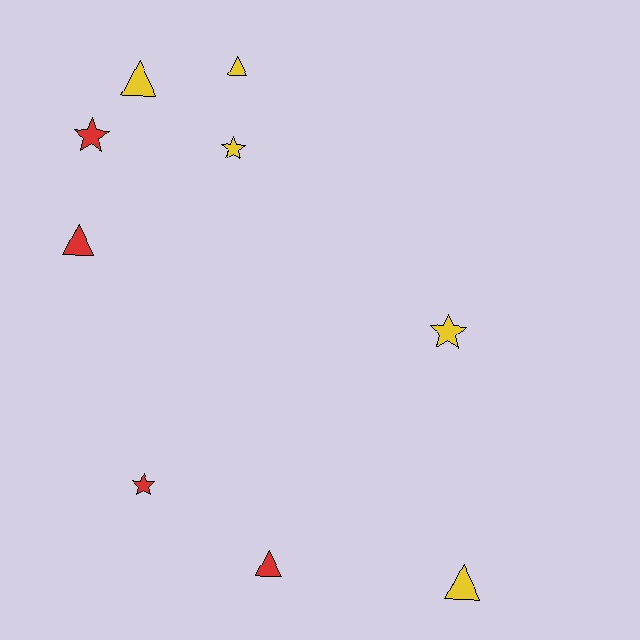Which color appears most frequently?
Yellow, with 5 objects.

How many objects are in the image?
There are 9 objects.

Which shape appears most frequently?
Triangle, with 5 objects.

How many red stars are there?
There are 2 red stars.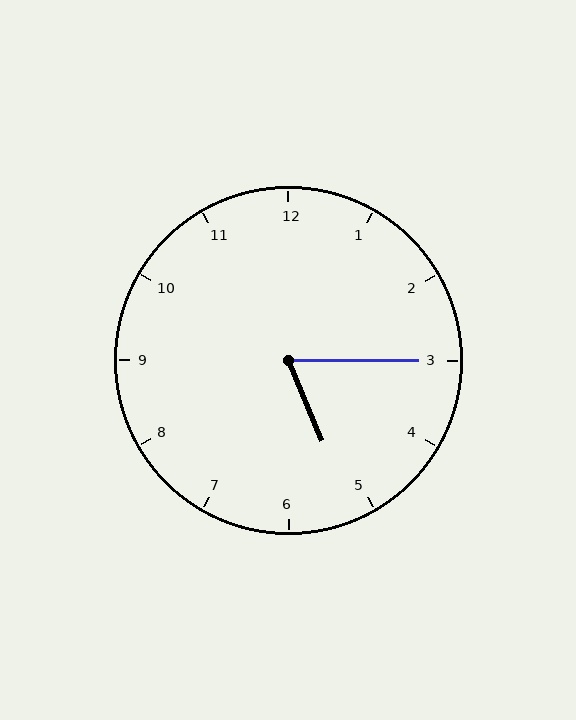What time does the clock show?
5:15.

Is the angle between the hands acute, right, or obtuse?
It is acute.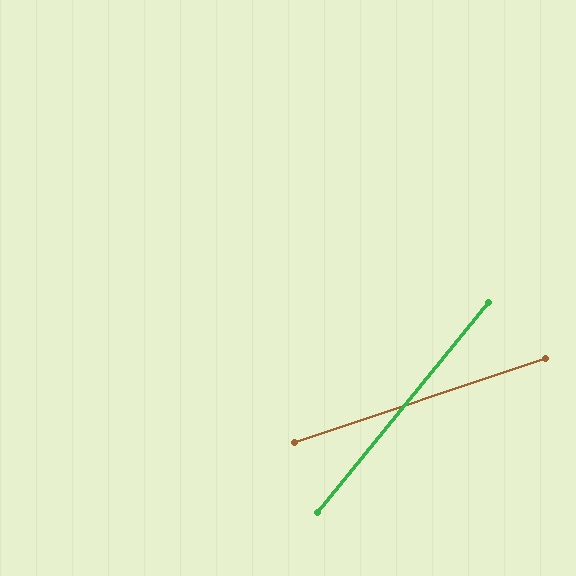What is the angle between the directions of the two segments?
Approximately 32 degrees.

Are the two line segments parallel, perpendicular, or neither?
Neither parallel nor perpendicular — they differ by about 32°.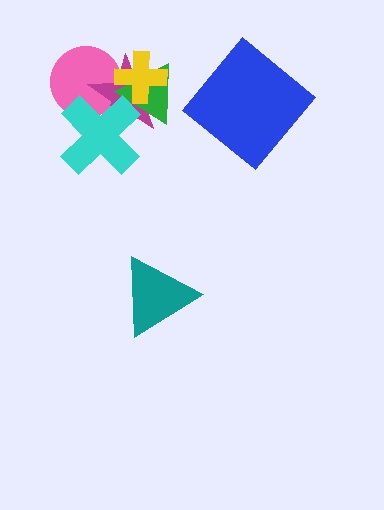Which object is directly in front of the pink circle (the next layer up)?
The magenta star is directly in front of the pink circle.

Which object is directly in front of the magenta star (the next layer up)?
The green triangle is directly in front of the magenta star.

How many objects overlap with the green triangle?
3 objects overlap with the green triangle.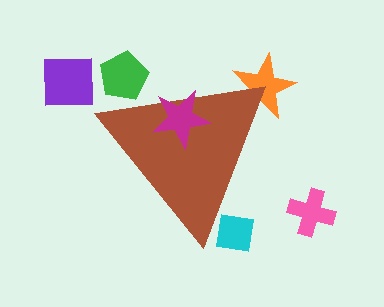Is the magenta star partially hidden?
No, the magenta star is fully visible.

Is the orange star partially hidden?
Yes, the orange star is partially hidden behind the brown triangle.